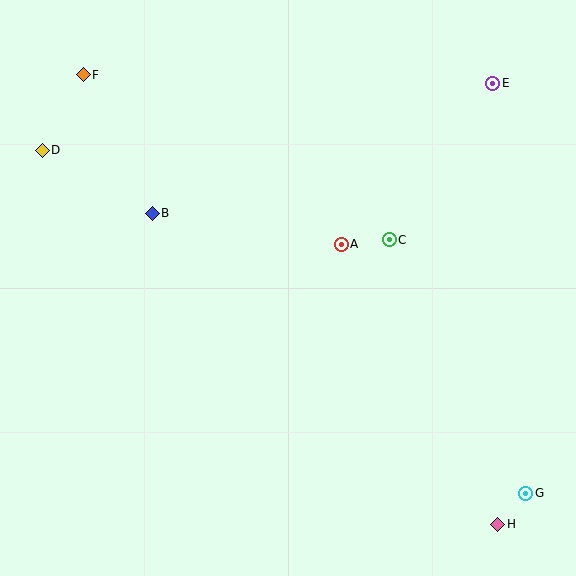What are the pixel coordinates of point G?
Point G is at (526, 493).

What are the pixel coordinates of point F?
Point F is at (83, 75).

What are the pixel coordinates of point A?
Point A is at (341, 244).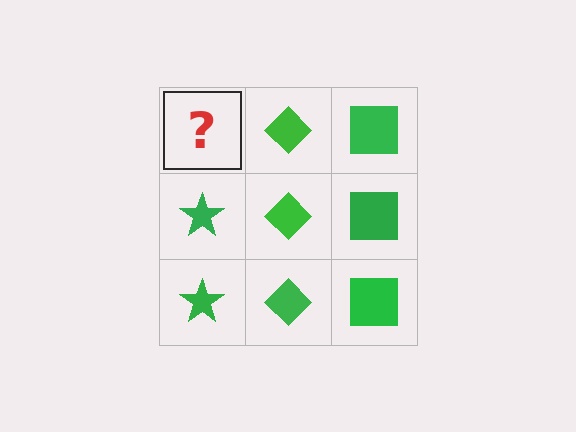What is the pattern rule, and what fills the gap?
The rule is that each column has a consistent shape. The gap should be filled with a green star.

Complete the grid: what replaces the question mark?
The question mark should be replaced with a green star.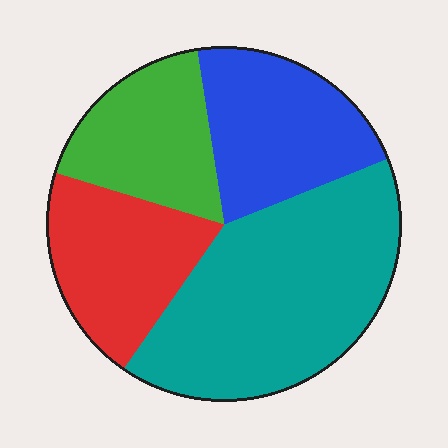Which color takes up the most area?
Teal, at roughly 40%.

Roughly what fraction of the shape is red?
Red covers around 20% of the shape.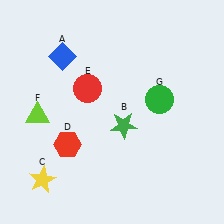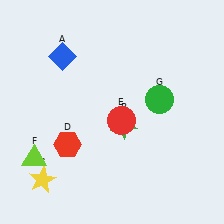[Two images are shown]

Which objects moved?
The objects that moved are: the red circle (E), the lime triangle (F).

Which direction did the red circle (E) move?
The red circle (E) moved right.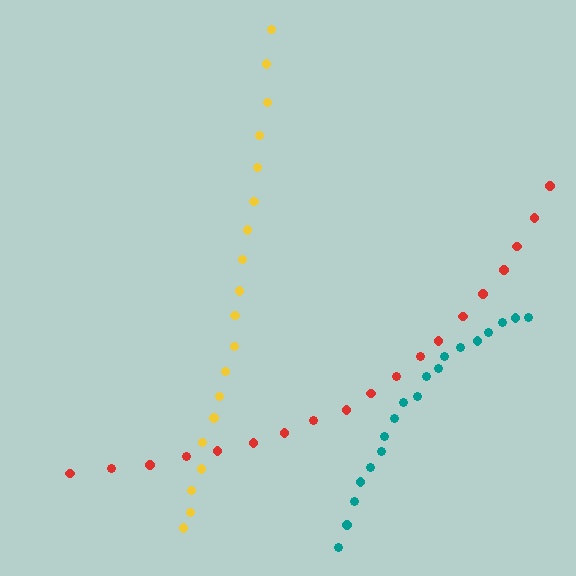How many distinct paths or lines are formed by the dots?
There are 3 distinct paths.